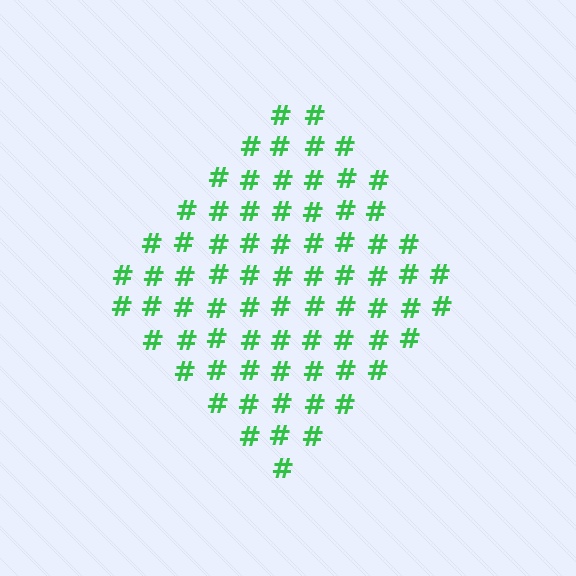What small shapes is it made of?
It is made of small hash symbols.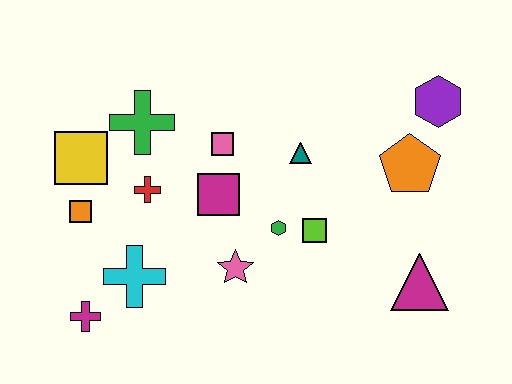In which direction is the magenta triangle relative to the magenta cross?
The magenta triangle is to the right of the magenta cross.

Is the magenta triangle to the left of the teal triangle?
No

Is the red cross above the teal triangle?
No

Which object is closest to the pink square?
The magenta square is closest to the pink square.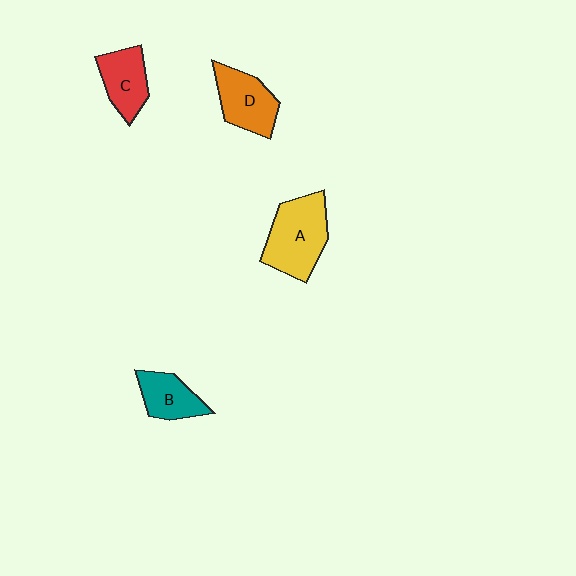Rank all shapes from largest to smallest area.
From largest to smallest: A (yellow), D (orange), C (red), B (teal).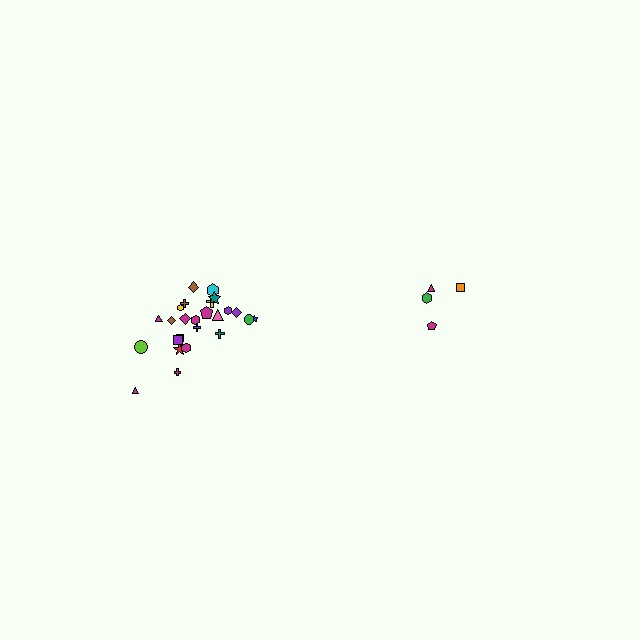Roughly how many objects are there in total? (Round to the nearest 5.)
Roughly 30 objects in total.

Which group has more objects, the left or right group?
The left group.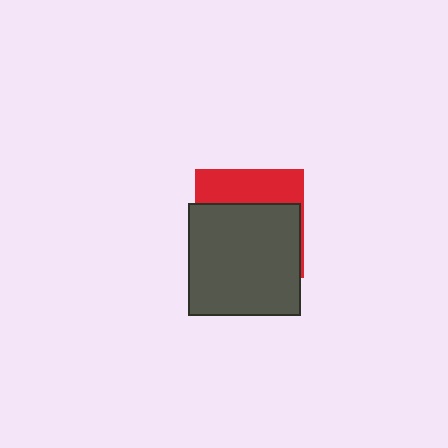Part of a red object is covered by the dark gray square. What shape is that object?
It is a square.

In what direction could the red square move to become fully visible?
The red square could move up. That would shift it out from behind the dark gray square entirely.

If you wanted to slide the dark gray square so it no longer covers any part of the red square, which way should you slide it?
Slide it down — that is the most direct way to separate the two shapes.